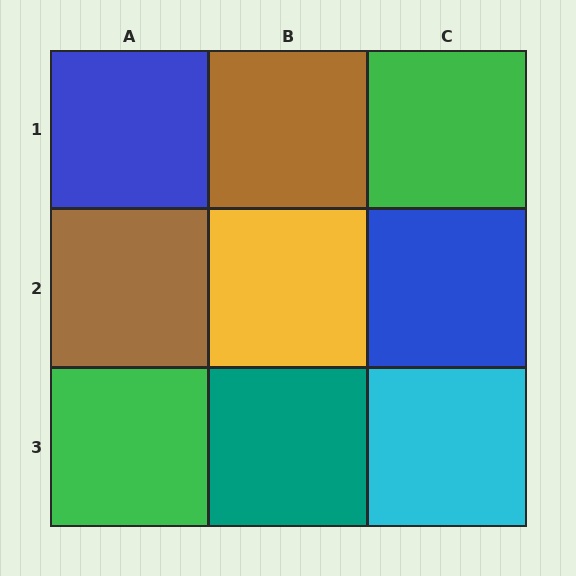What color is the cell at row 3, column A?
Green.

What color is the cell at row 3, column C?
Cyan.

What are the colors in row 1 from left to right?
Blue, brown, green.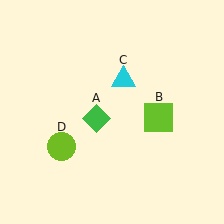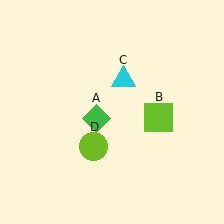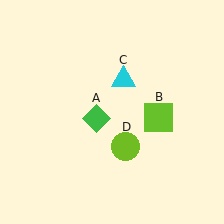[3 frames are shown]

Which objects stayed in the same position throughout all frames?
Green diamond (object A) and lime square (object B) and cyan triangle (object C) remained stationary.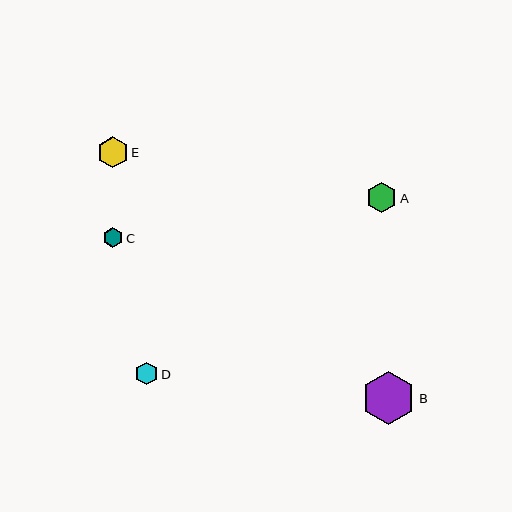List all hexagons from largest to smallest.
From largest to smallest: B, E, A, D, C.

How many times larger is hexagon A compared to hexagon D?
Hexagon A is approximately 1.3 times the size of hexagon D.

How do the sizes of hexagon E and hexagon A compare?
Hexagon E and hexagon A are approximately the same size.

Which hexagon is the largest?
Hexagon B is the largest with a size of approximately 54 pixels.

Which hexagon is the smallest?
Hexagon C is the smallest with a size of approximately 20 pixels.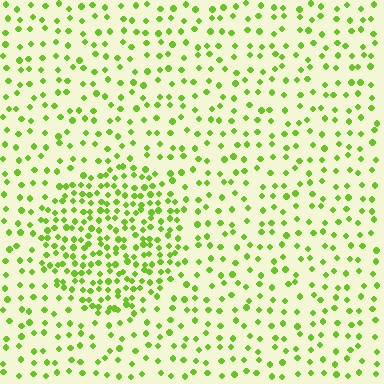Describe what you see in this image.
The image contains small lime elements arranged at two different densities. A circle-shaped region is visible where the elements are more densely packed than the surrounding area.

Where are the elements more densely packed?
The elements are more densely packed inside the circle boundary.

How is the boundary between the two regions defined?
The boundary is defined by a change in element density (approximately 2.2x ratio). All elements are the same color, size, and shape.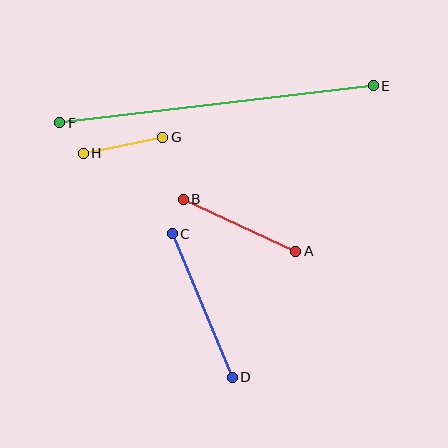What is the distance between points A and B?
The distance is approximately 124 pixels.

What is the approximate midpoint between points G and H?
The midpoint is at approximately (123, 145) pixels.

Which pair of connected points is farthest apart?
Points E and F are farthest apart.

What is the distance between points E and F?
The distance is approximately 316 pixels.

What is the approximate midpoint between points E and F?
The midpoint is at approximately (217, 104) pixels.